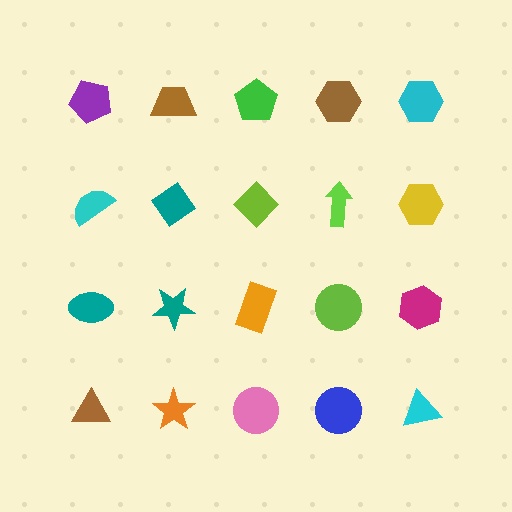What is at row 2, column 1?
A cyan semicircle.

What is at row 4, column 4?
A blue circle.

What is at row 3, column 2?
A teal star.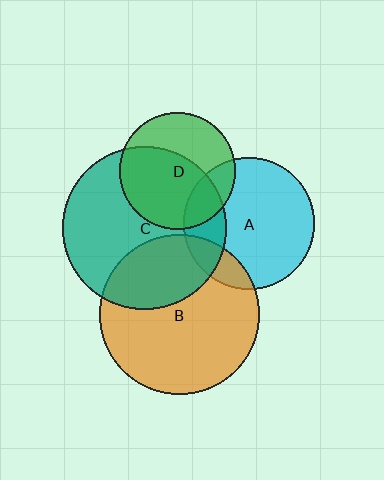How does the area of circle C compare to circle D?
Approximately 2.0 times.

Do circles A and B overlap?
Yes.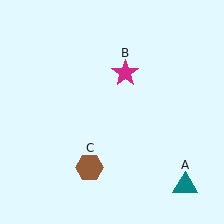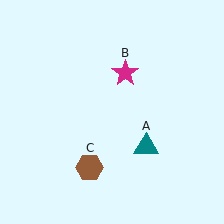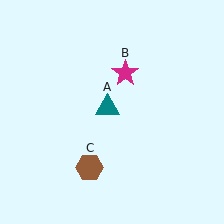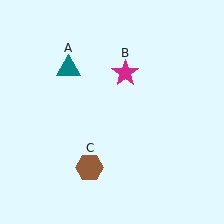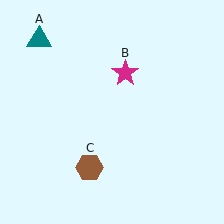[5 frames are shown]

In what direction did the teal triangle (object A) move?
The teal triangle (object A) moved up and to the left.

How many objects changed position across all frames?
1 object changed position: teal triangle (object A).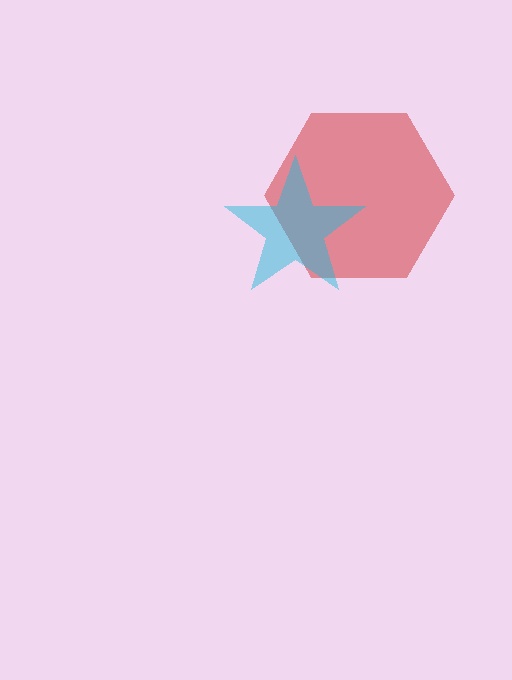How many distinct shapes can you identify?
There are 2 distinct shapes: a red hexagon, a cyan star.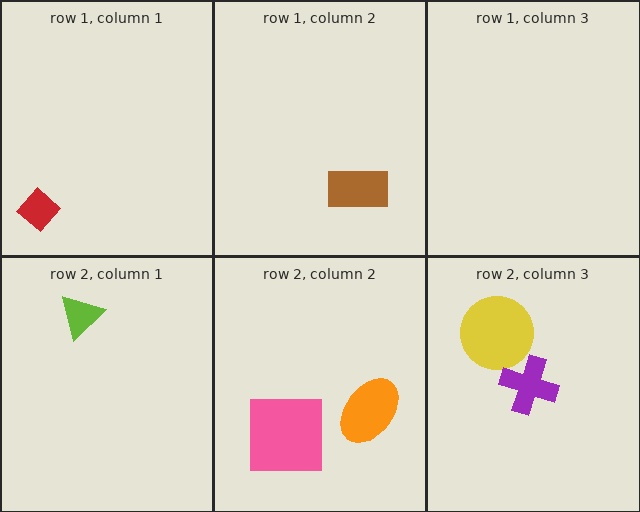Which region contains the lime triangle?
The row 2, column 1 region.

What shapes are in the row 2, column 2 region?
The pink square, the orange ellipse.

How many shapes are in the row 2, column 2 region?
2.